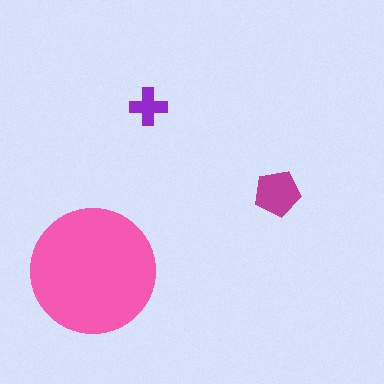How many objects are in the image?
There are 3 objects in the image.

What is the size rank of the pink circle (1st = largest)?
1st.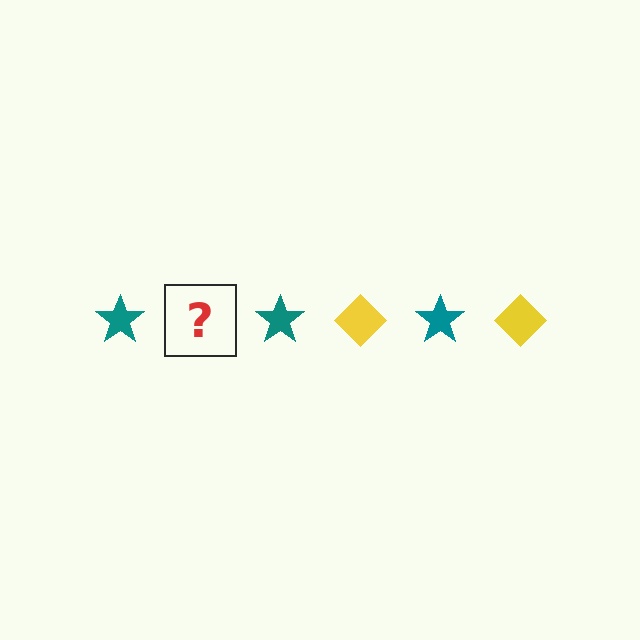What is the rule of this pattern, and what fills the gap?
The rule is that the pattern alternates between teal star and yellow diamond. The gap should be filled with a yellow diamond.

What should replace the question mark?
The question mark should be replaced with a yellow diamond.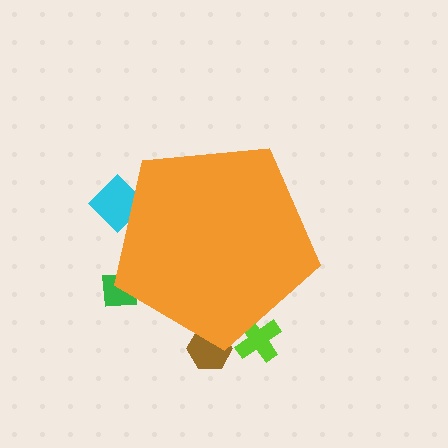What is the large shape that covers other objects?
An orange pentagon.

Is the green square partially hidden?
Yes, the green square is partially hidden behind the orange pentagon.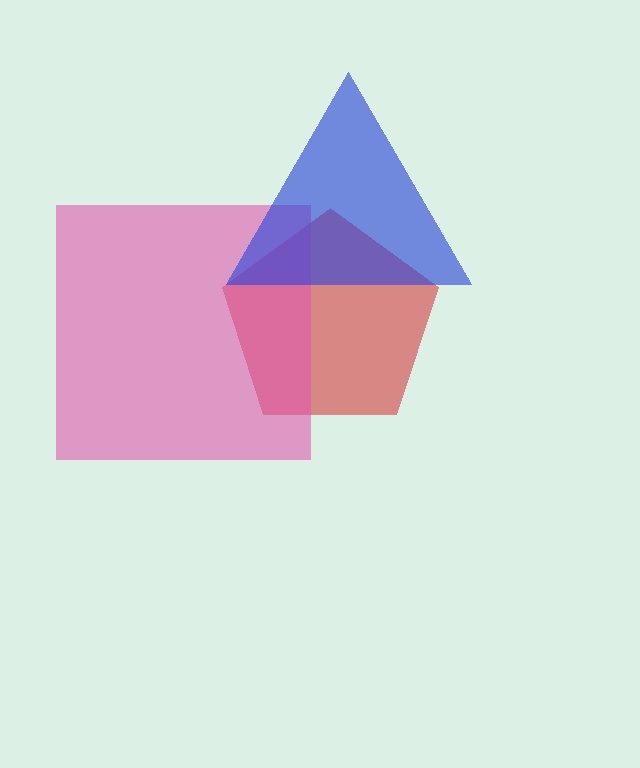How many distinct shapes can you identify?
There are 3 distinct shapes: a red pentagon, a pink square, a blue triangle.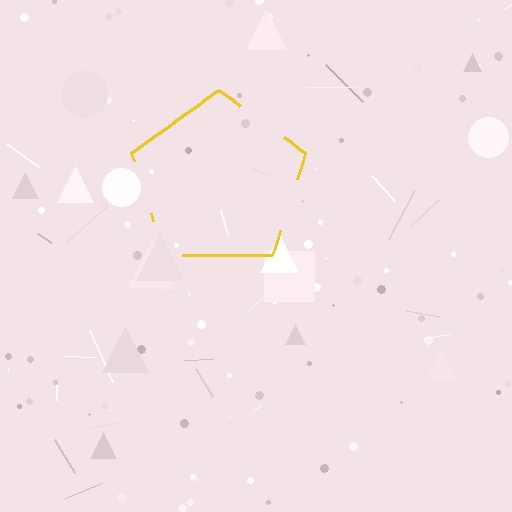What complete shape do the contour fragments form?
The contour fragments form a pentagon.